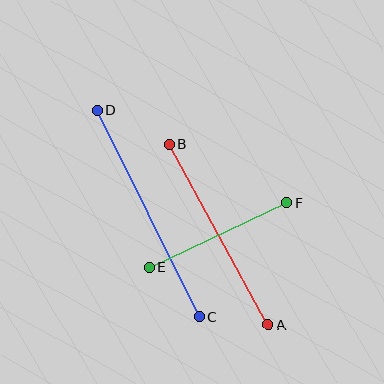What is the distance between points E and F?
The distance is approximately 152 pixels.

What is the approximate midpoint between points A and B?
The midpoint is at approximately (219, 234) pixels.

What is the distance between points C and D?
The distance is approximately 230 pixels.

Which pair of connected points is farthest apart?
Points C and D are farthest apart.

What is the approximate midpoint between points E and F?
The midpoint is at approximately (218, 235) pixels.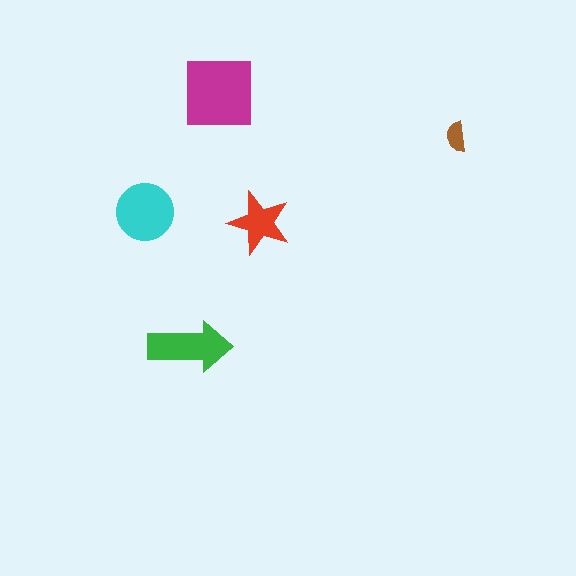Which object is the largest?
The magenta square.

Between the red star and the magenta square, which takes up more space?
The magenta square.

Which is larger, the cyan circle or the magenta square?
The magenta square.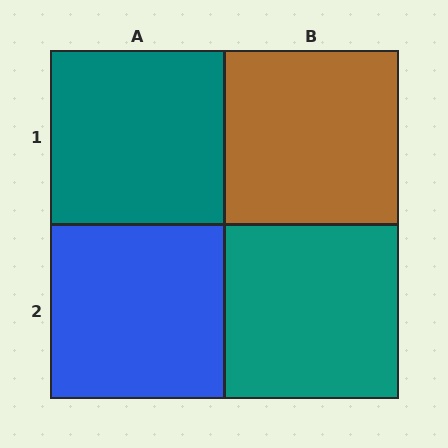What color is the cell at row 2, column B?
Teal.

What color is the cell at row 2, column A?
Blue.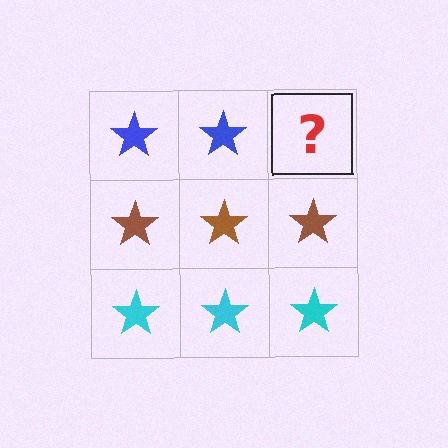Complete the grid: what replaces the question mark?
The question mark should be replaced with a blue star.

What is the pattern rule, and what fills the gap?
The rule is that each row has a consistent color. The gap should be filled with a blue star.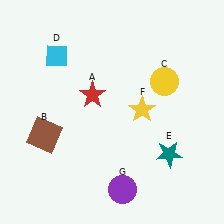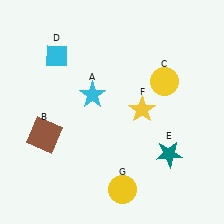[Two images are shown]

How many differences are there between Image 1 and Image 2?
There are 2 differences between the two images.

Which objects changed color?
A changed from red to cyan. G changed from purple to yellow.